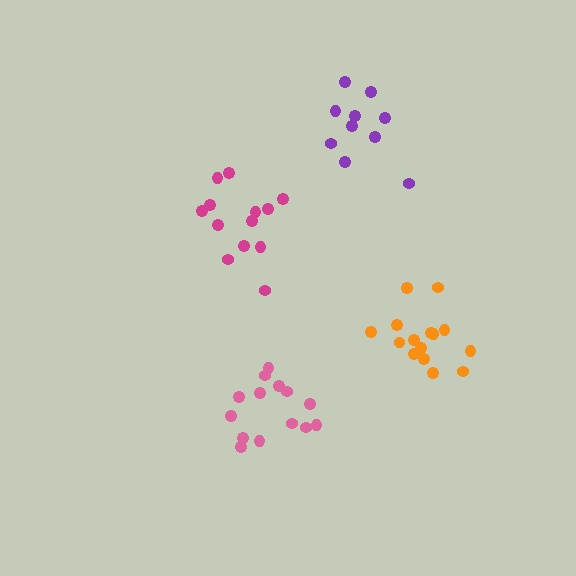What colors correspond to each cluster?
The clusters are colored: magenta, purple, pink, orange.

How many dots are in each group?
Group 1: 13 dots, Group 2: 10 dots, Group 3: 14 dots, Group 4: 15 dots (52 total).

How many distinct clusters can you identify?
There are 4 distinct clusters.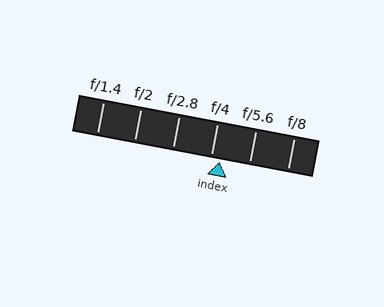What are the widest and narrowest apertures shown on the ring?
The widest aperture shown is f/1.4 and the narrowest is f/8.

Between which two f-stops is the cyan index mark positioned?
The index mark is between f/4 and f/5.6.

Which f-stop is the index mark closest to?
The index mark is closest to f/4.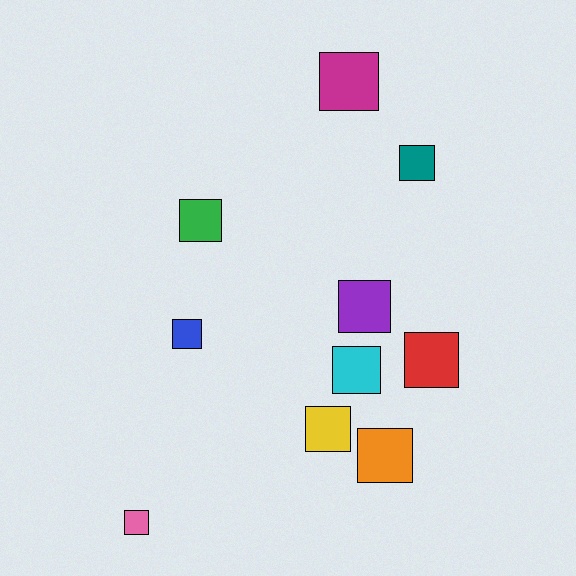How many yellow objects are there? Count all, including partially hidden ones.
There is 1 yellow object.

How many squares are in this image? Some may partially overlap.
There are 10 squares.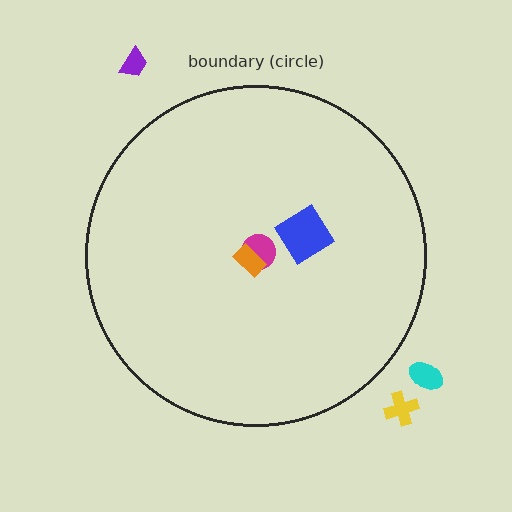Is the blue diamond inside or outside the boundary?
Inside.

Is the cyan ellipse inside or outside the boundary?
Outside.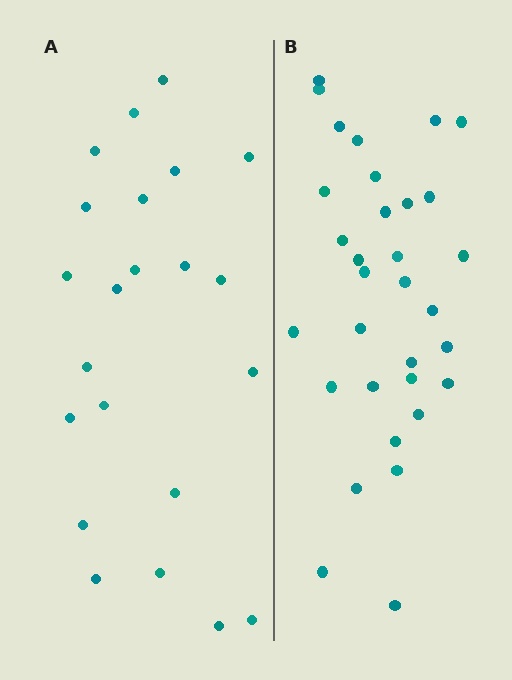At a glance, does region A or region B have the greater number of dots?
Region B (the right region) has more dots.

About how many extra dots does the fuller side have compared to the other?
Region B has roughly 10 or so more dots than region A.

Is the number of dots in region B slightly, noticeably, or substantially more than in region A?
Region B has substantially more. The ratio is roughly 1.5 to 1.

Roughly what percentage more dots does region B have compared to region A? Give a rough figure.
About 45% more.